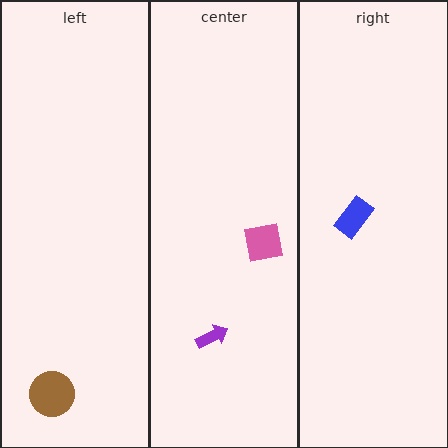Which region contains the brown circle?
The left region.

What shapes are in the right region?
The blue rectangle.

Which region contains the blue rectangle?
The right region.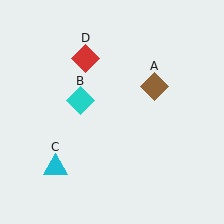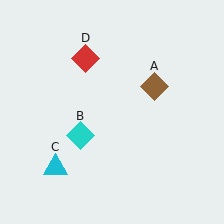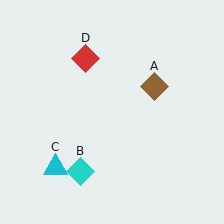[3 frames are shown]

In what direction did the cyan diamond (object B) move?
The cyan diamond (object B) moved down.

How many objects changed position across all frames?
1 object changed position: cyan diamond (object B).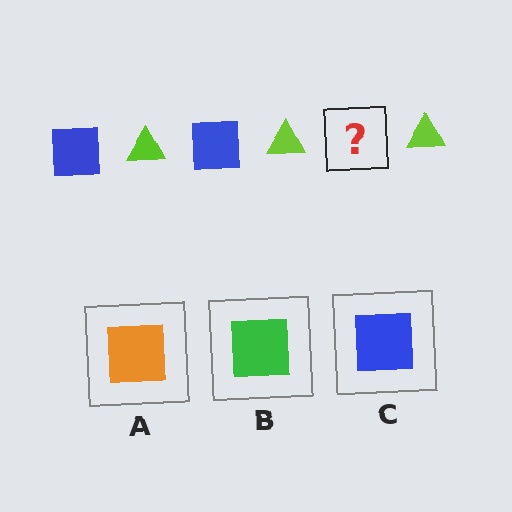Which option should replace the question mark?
Option C.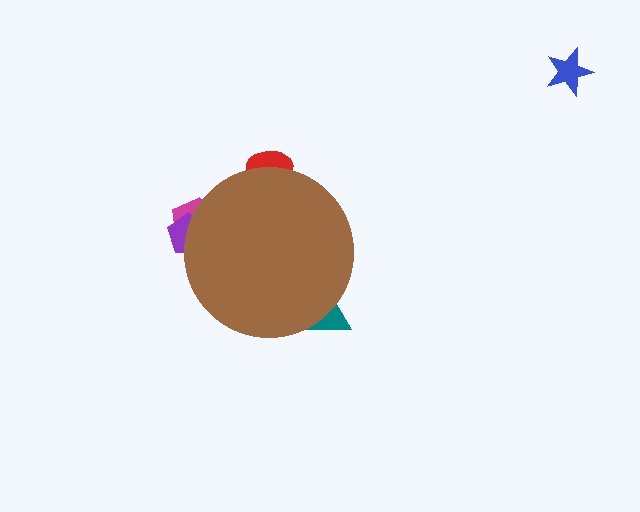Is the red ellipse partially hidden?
Yes, the red ellipse is partially hidden behind the brown circle.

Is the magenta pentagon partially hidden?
Yes, the magenta pentagon is partially hidden behind the brown circle.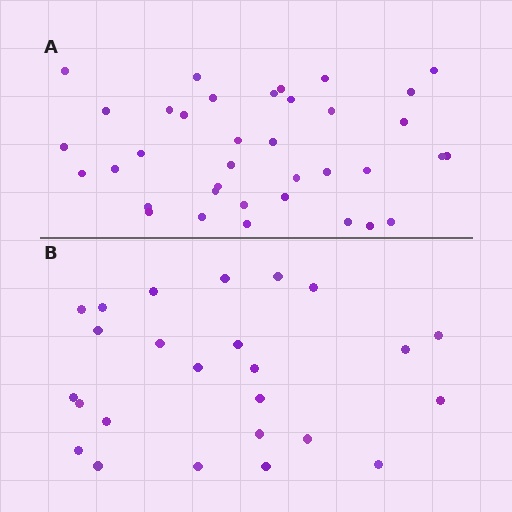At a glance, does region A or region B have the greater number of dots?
Region A (the top region) has more dots.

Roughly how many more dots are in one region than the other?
Region A has roughly 12 or so more dots than region B.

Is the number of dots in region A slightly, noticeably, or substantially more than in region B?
Region A has substantially more. The ratio is roughly 1.5 to 1.